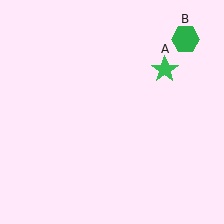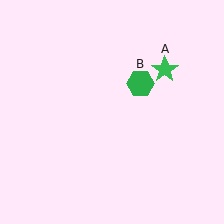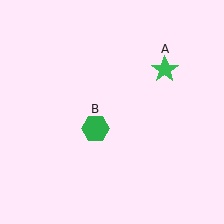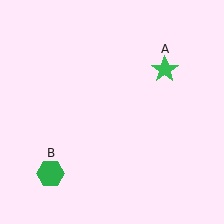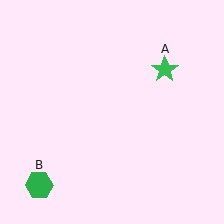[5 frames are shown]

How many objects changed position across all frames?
1 object changed position: green hexagon (object B).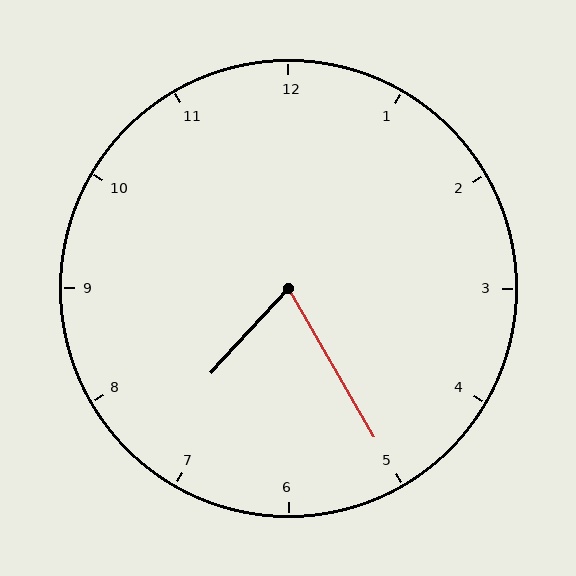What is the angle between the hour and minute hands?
Approximately 72 degrees.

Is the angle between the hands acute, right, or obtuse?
It is acute.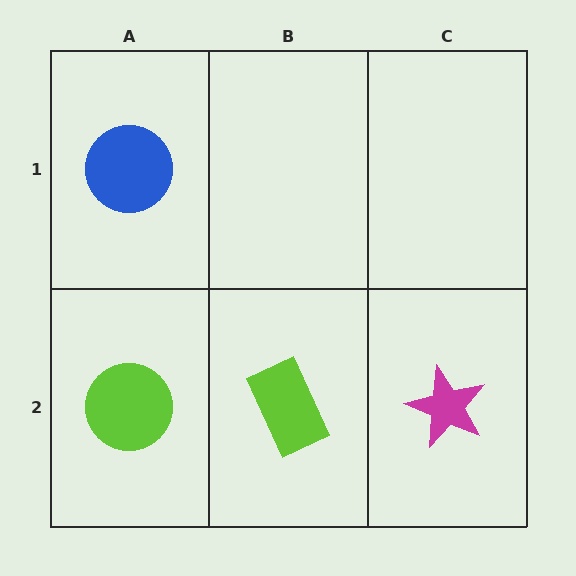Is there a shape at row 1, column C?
No, that cell is empty.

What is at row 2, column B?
A lime rectangle.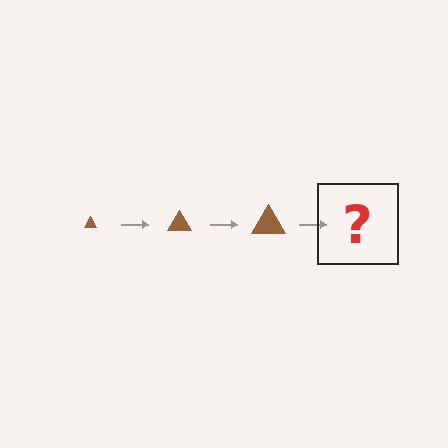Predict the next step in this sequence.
The next step is a brown triangle, larger than the previous one.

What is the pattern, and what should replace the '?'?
The pattern is that the triangle gets progressively larger each step. The '?' should be a brown triangle, larger than the previous one.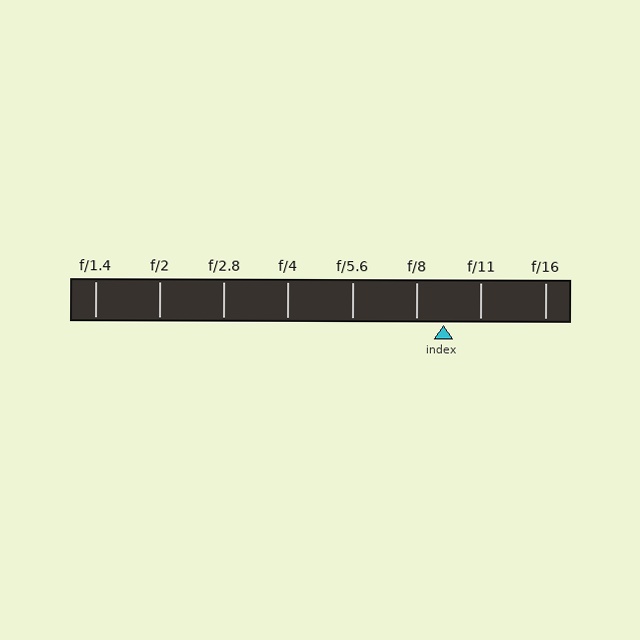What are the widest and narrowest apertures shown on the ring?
The widest aperture shown is f/1.4 and the narrowest is f/16.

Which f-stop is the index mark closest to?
The index mark is closest to f/8.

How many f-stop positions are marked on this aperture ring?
There are 8 f-stop positions marked.